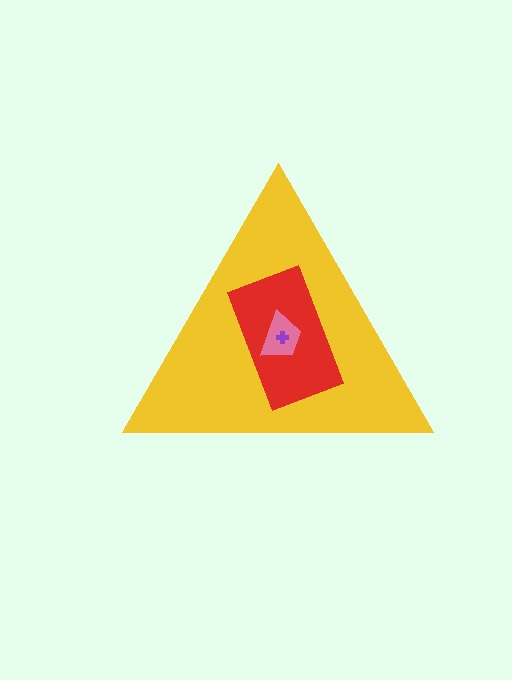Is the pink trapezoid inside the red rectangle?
Yes.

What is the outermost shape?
The yellow triangle.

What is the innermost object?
The purple cross.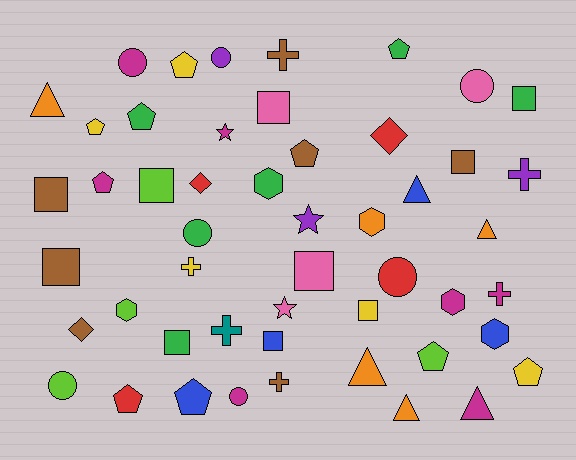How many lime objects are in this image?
There are 4 lime objects.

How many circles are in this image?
There are 7 circles.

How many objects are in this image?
There are 50 objects.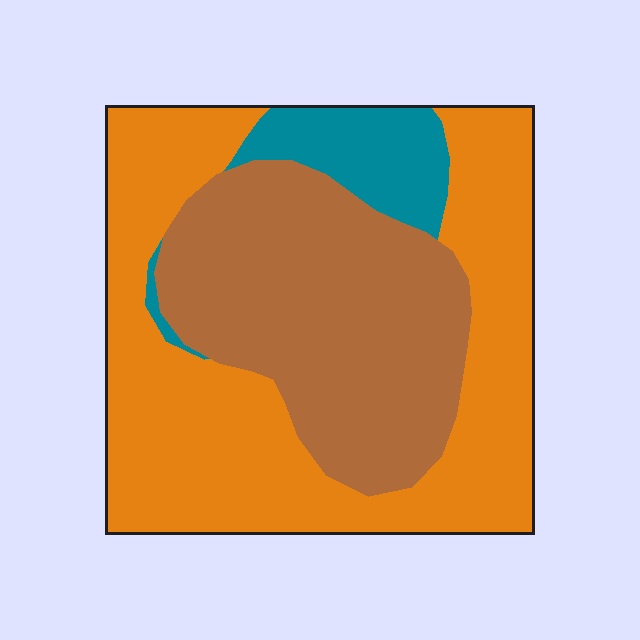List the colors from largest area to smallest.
From largest to smallest: orange, brown, teal.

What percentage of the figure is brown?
Brown covers around 40% of the figure.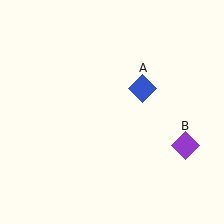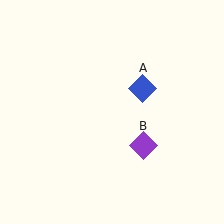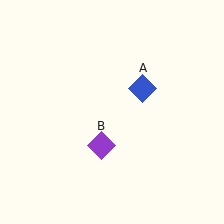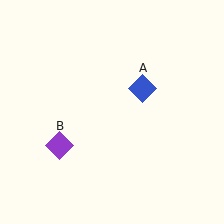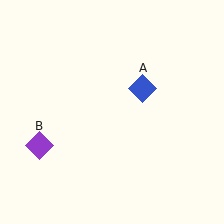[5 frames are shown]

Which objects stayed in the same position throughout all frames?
Blue diamond (object A) remained stationary.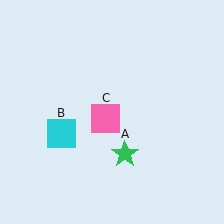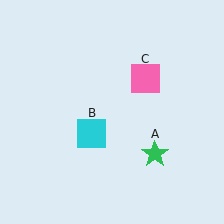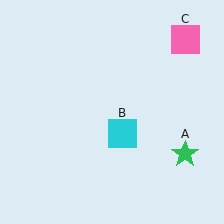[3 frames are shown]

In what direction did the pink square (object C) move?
The pink square (object C) moved up and to the right.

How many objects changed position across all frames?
3 objects changed position: green star (object A), cyan square (object B), pink square (object C).